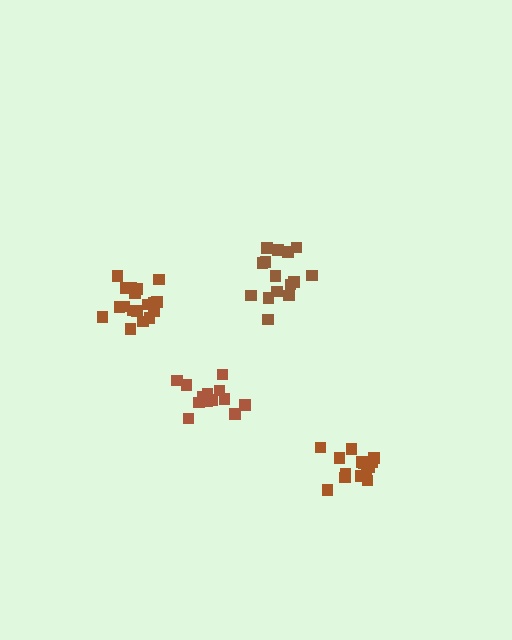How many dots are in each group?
Group 1: 15 dots, Group 2: 13 dots, Group 3: 15 dots, Group 4: 18 dots (61 total).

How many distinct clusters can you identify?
There are 4 distinct clusters.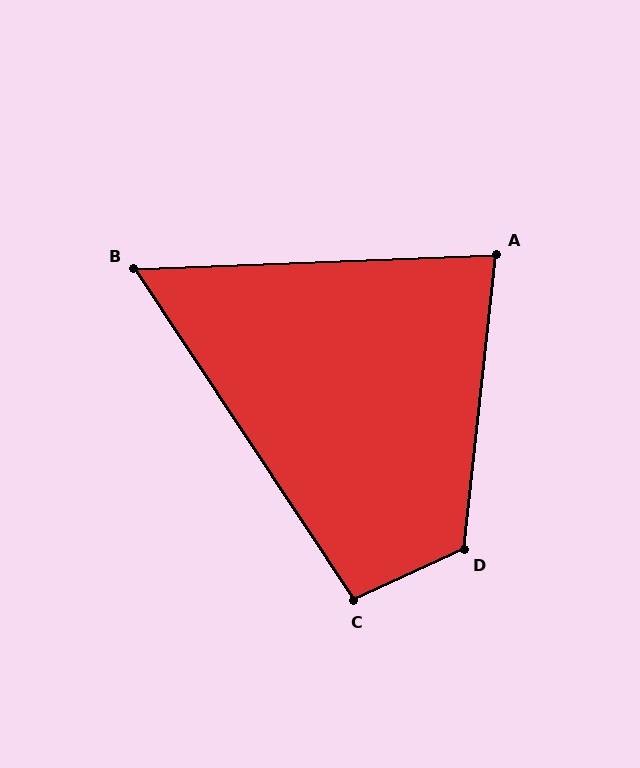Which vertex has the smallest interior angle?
B, at approximately 59 degrees.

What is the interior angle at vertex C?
Approximately 99 degrees (obtuse).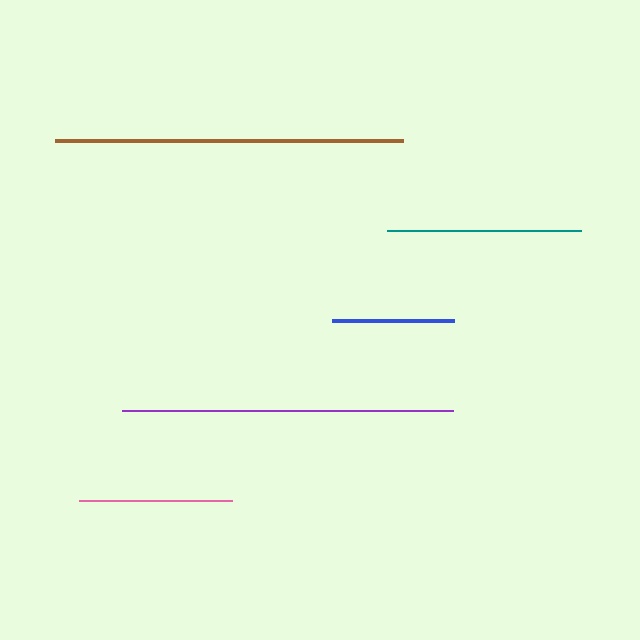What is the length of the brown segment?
The brown segment is approximately 348 pixels long.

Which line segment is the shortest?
The blue line is the shortest at approximately 122 pixels.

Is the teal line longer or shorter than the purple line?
The purple line is longer than the teal line.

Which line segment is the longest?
The brown line is the longest at approximately 348 pixels.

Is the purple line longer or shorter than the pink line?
The purple line is longer than the pink line.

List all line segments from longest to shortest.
From longest to shortest: brown, purple, teal, pink, blue.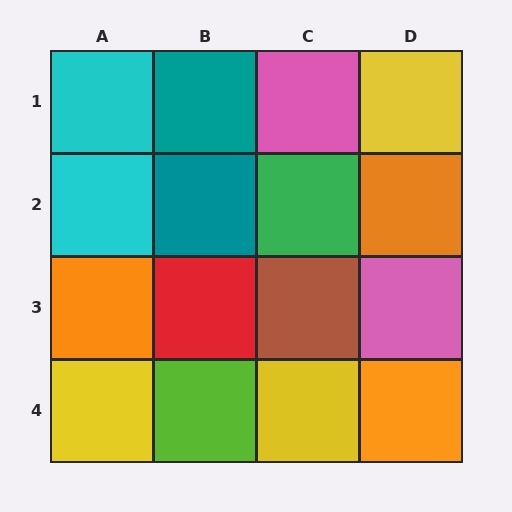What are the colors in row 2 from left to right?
Cyan, teal, green, orange.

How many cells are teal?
2 cells are teal.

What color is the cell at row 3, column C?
Brown.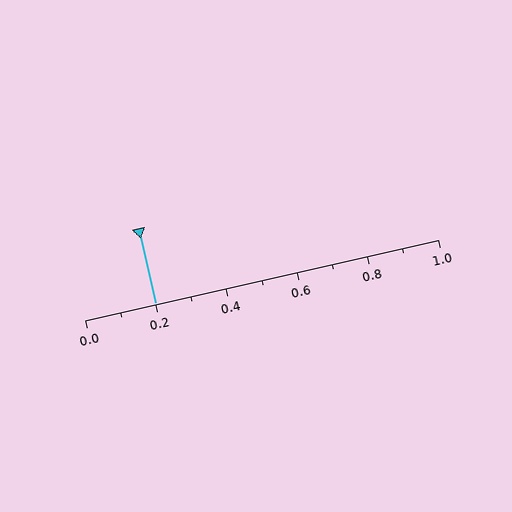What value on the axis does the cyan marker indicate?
The marker indicates approximately 0.2.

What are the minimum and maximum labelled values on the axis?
The axis runs from 0.0 to 1.0.